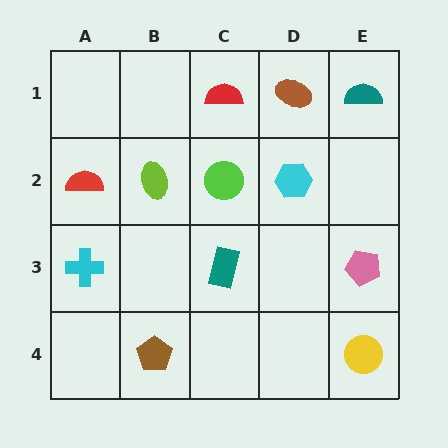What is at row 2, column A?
A red semicircle.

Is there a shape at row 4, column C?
No, that cell is empty.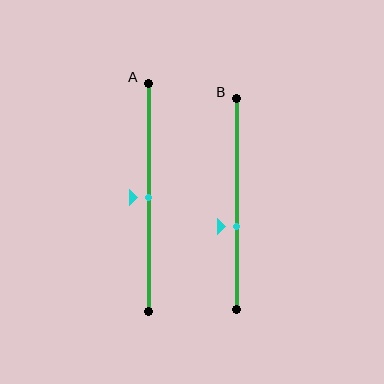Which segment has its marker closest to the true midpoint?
Segment A has its marker closest to the true midpoint.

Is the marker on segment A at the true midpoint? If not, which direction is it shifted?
Yes, the marker on segment A is at the true midpoint.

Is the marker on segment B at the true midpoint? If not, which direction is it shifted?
No, the marker on segment B is shifted downward by about 10% of the segment length.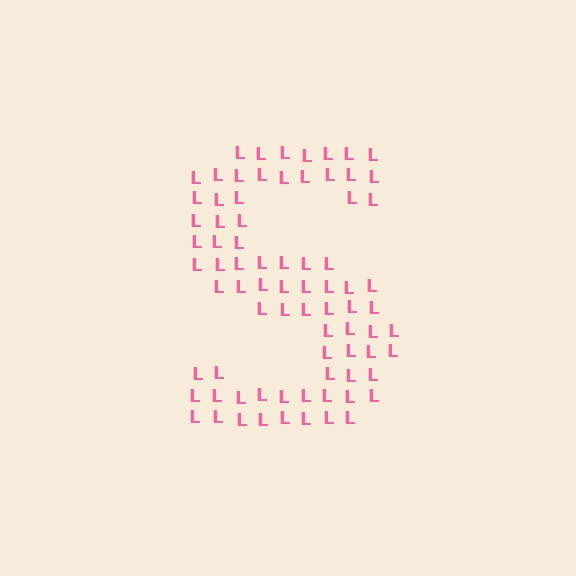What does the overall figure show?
The overall figure shows the letter S.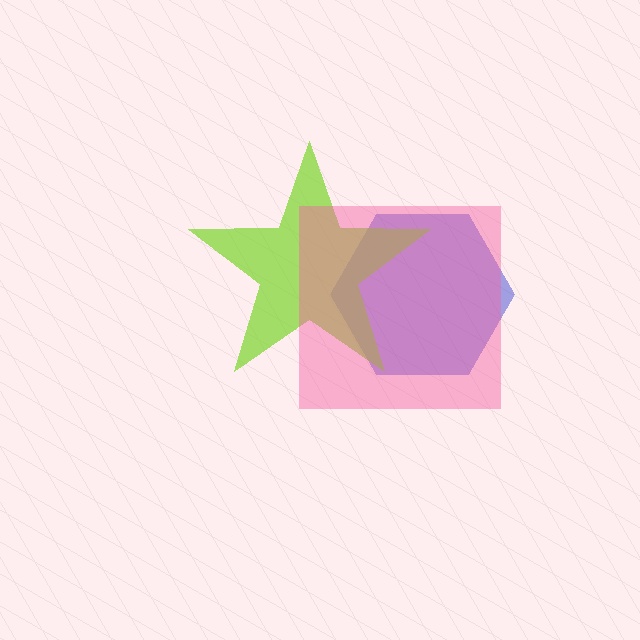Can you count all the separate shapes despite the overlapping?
Yes, there are 3 separate shapes.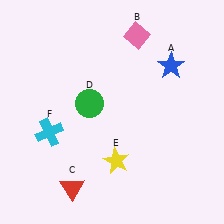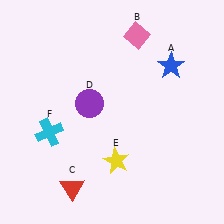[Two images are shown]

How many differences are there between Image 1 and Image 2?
There is 1 difference between the two images.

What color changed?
The circle (D) changed from green in Image 1 to purple in Image 2.